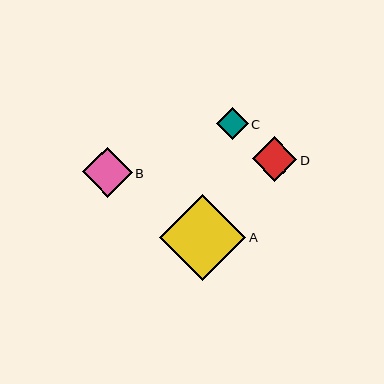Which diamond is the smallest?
Diamond C is the smallest with a size of approximately 32 pixels.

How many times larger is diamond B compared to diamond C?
Diamond B is approximately 1.6 times the size of diamond C.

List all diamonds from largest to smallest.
From largest to smallest: A, B, D, C.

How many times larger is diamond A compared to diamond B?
Diamond A is approximately 1.7 times the size of diamond B.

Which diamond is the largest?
Diamond A is the largest with a size of approximately 86 pixels.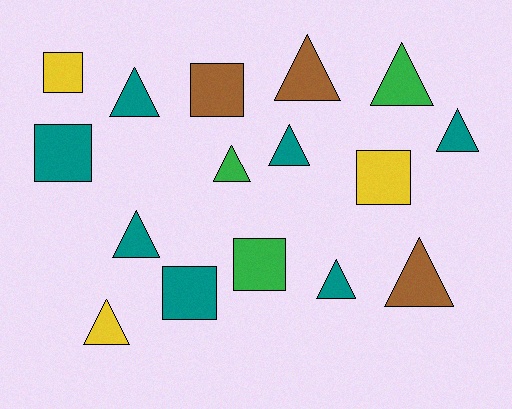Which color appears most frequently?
Teal, with 7 objects.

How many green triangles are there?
There are 2 green triangles.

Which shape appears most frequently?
Triangle, with 10 objects.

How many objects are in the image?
There are 16 objects.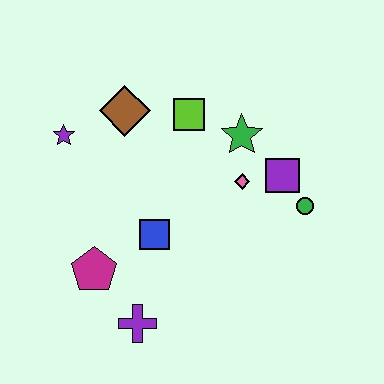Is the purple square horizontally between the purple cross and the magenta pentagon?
No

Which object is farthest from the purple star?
The green circle is farthest from the purple star.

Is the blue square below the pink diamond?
Yes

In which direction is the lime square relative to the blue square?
The lime square is above the blue square.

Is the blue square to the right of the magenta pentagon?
Yes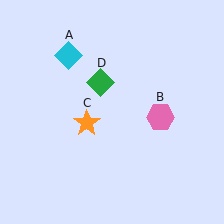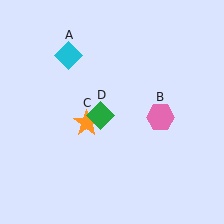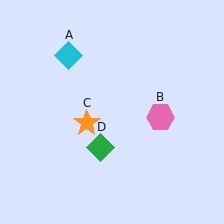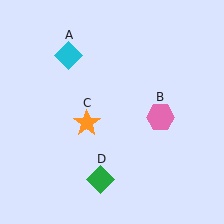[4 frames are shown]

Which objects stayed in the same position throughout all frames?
Cyan diamond (object A) and pink hexagon (object B) and orange star (object C) remained stationary.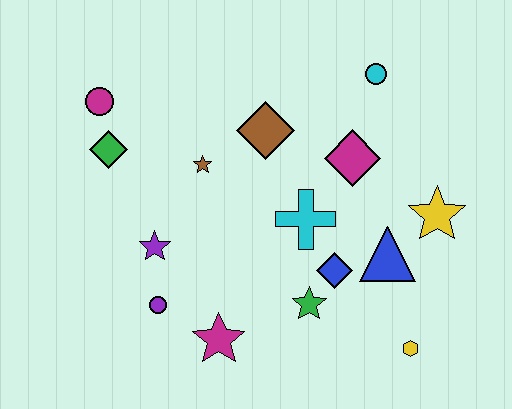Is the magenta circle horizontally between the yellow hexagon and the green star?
No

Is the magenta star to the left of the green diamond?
No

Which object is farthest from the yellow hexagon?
The magenta circle is farthest from the yellow hexagon.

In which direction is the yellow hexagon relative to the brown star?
The yellow hexagon is to the right of the brown star.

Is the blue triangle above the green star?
Yes